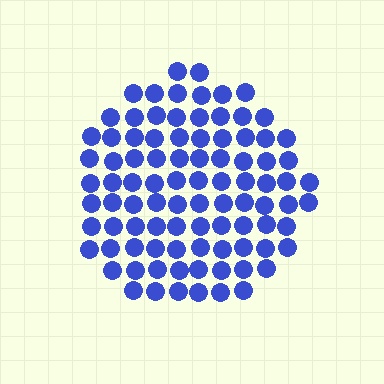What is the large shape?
The large shape is a circle.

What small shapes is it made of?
It is made of small circles.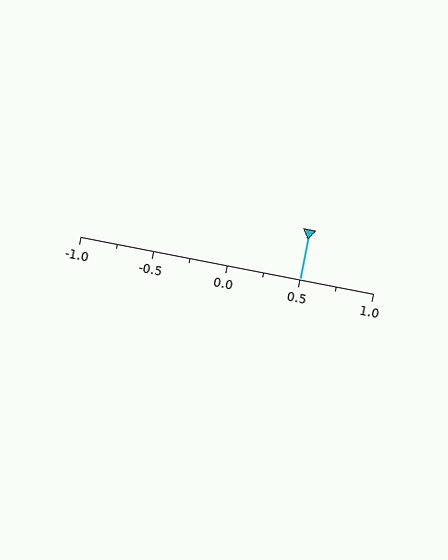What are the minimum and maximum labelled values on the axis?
The axis runs from -1.0 to 1.0.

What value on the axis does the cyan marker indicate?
The marker indicates approximately 0.5.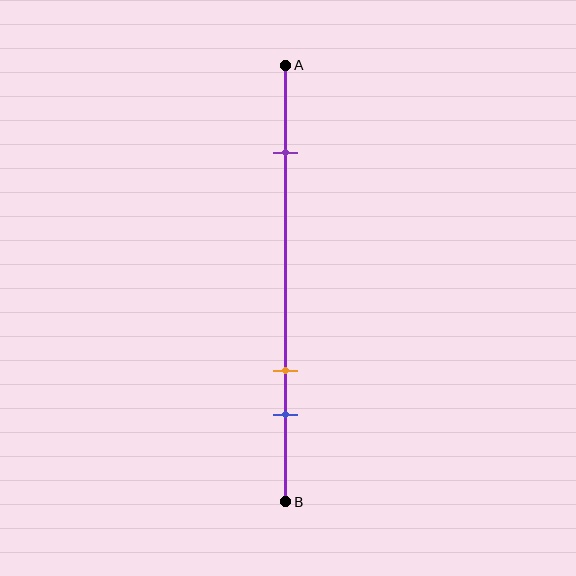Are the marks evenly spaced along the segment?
No, the marks are not evenly spaced.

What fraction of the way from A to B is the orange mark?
The orange mark is approximately 70% (0.7) of the way from A to B.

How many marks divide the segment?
There are 3 marks dividing the segment.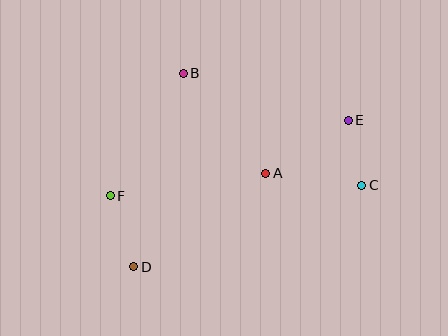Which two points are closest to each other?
Points C and E are closest to each other.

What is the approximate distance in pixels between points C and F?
The distance between C and F is approximately 252 pixels.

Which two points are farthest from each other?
Points D and E are farthest from each other.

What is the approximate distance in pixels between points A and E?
The distance between A and E is approximately 98 pixels.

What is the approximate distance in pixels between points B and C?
The distance between B and C is approximately 211 pixels.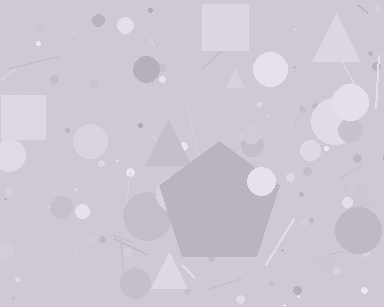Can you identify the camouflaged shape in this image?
The camouflaged shape is a pentagon.